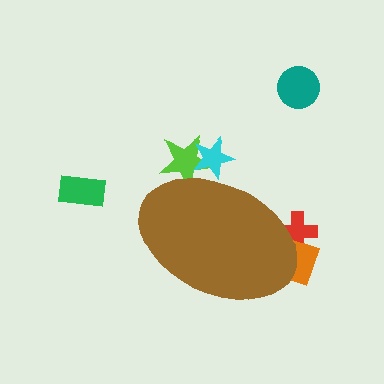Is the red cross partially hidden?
Yes, the red cross is partially hidden behind the brown ellipse.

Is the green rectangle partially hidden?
No, the green rectangle is fully visible.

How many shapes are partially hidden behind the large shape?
4 shapes are partially hidden.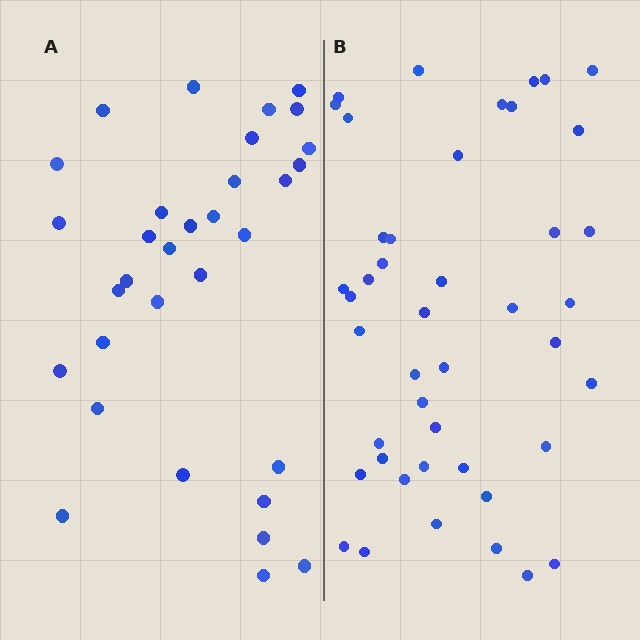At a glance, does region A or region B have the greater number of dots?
Region B (the right region) has more dots.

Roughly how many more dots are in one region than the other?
Region B has roughly 12 or so more dots than region A.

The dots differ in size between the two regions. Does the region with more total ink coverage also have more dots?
No. Region A has more total ink coverage because its dots are larger, but region B actually contains more individual dots. Total area can be misleading — the number of items is what matters here.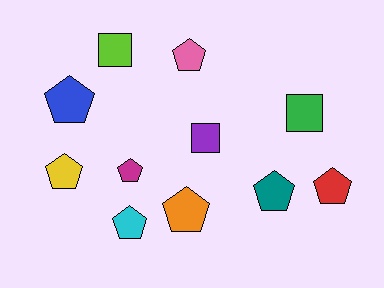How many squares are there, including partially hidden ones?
There are 3 squares.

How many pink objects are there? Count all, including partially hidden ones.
There is 1 pink object.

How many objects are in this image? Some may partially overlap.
There are 11 objects.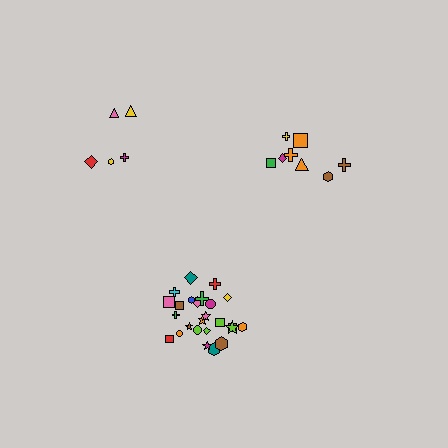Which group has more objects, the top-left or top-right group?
The top-right group.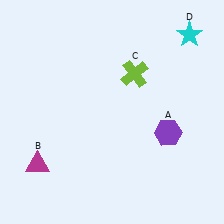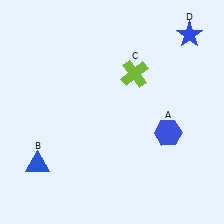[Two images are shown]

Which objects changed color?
A changed from purple to blue. B changed from magenta to blue. D changed from cyan to blue.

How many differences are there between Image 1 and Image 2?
There are 3 differences between the two images.